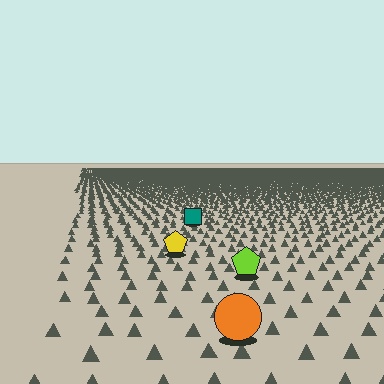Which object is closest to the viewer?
The orange circle is closest. The texture marks near it are larger and more spread out.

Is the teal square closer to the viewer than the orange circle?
No. The orange circle is closer — you can tell from the texture gradient: the ground texture is coarser near it.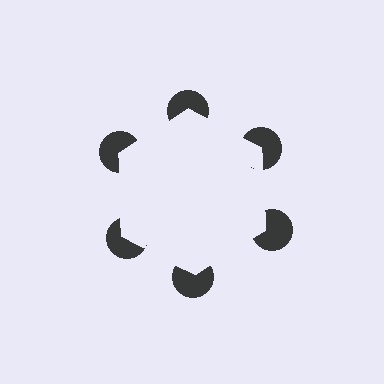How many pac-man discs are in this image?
There are 6 — one at each vertex of the illusory hexagon.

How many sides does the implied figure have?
6 sides.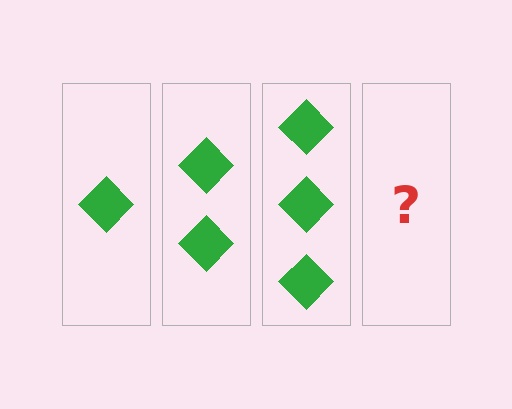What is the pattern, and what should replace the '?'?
The pattern is that each step adds one more diamond. The '?' should be 4 diamonds.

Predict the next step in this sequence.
The next step is 4 diamonds.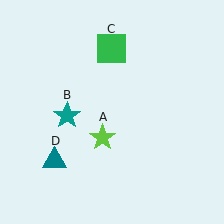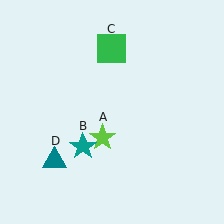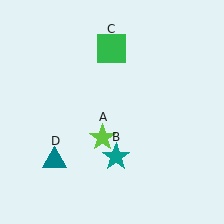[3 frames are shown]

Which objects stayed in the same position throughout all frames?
Lime star (object A) and green square (object C) and teal triangle (object D) remained stationary.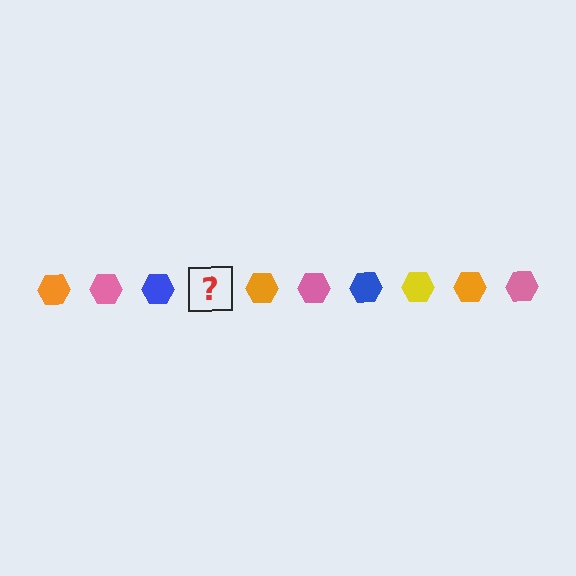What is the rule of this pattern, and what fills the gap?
The rule is that the pattern cycles through orange, pink, blue, yellow hexagons. The gap should be filled with a yellow hexagon.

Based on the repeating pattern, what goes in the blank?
The blank should be a yellow hexagon.